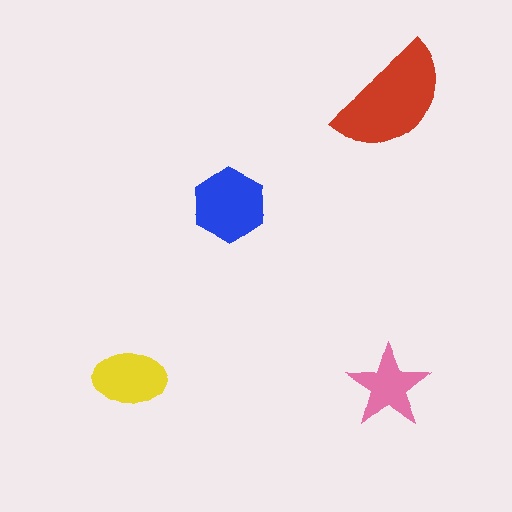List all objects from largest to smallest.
The red semicircle, the blue hexagon, the yellow ellipse, the pink star.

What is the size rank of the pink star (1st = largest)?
4th.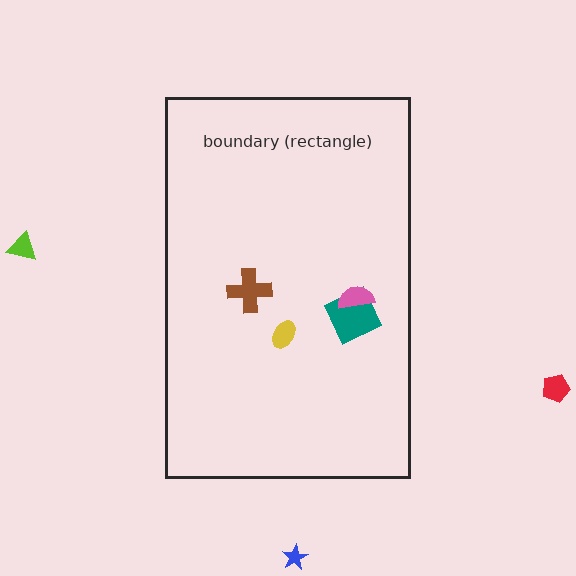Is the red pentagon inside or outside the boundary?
Outside.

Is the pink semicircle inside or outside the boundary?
Inside.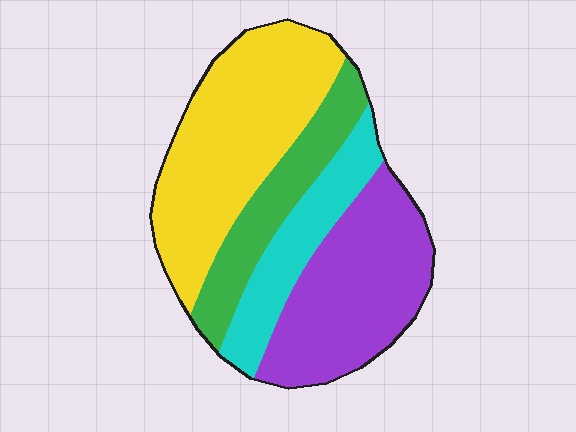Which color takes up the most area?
Yellow, at roughly 35%.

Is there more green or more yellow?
Yellow.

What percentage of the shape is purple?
Purple covers 30% of the shape.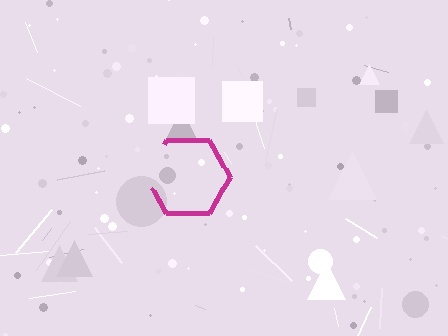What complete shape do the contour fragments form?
The contour fragments form a hexagon.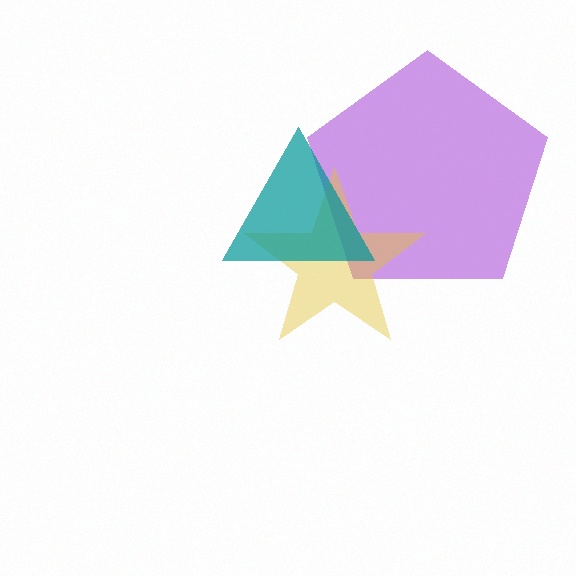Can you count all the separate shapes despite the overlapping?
Yes, there are 3 separate shapes.